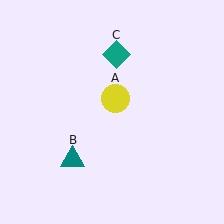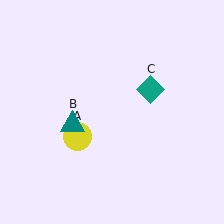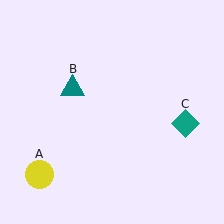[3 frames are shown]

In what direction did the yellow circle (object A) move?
The yellow circle (object A) moved down and to the left.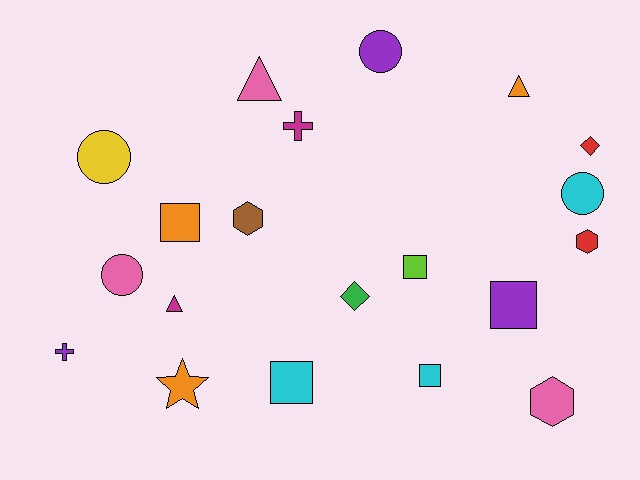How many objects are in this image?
There are 20 objects.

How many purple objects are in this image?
There are 3 purple objects.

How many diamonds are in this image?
There are 2 diamonds.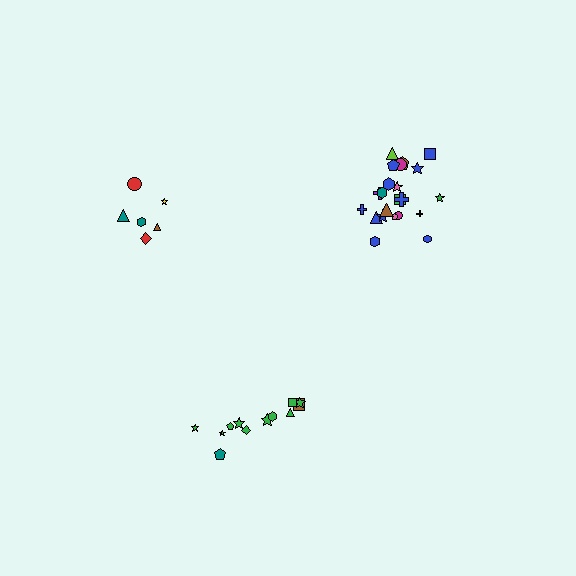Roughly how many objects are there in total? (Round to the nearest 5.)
Roughly 40 objects in total.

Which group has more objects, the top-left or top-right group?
The top-right group.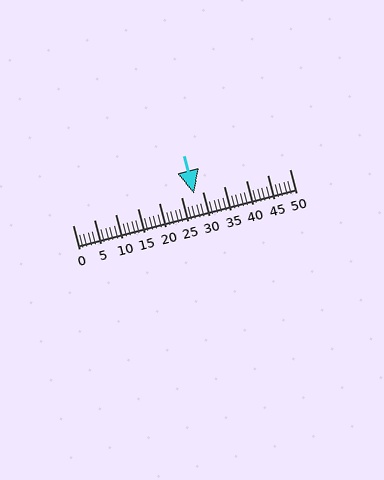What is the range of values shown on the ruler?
The ruler shows values from 0 to 50.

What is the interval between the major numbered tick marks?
The major tick marks are spaced 5 units apart.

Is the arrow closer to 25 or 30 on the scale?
The arrow is closer to 30.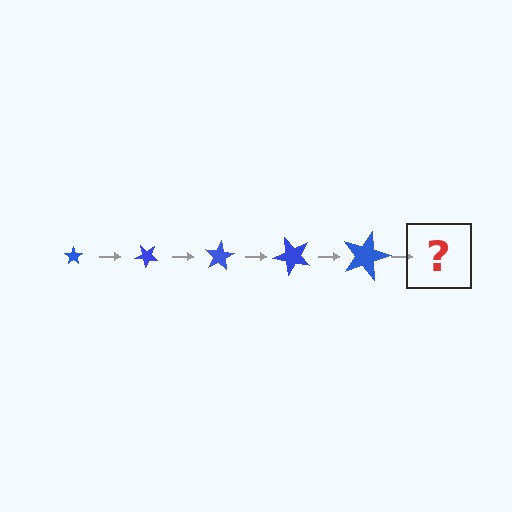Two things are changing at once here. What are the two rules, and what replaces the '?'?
The two rules are that the star grows larger each step and it rotates 40 degrees each step. The '?' should be a star, larger than the previous one and rotated 200 degrees from the start.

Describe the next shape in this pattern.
It should be a star, larger than the previous one and rotated 200 degrees from the start.